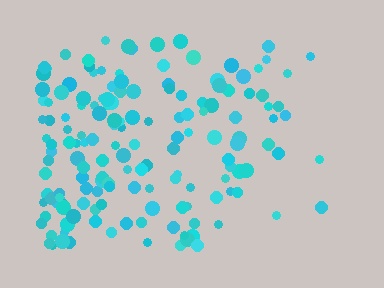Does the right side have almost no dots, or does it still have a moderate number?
Still a moderate number, just noticeably fewer than the left.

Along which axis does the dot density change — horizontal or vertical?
Horizontal.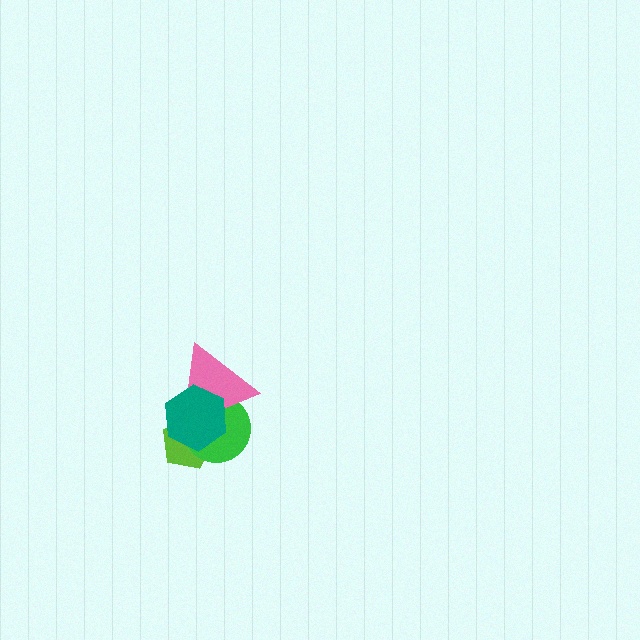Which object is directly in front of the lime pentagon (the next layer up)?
The green circle is directly in front of the lime pentagon.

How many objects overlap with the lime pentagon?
3 objects overlap with the lime pentagon.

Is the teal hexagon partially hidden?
No, no other shape covers it.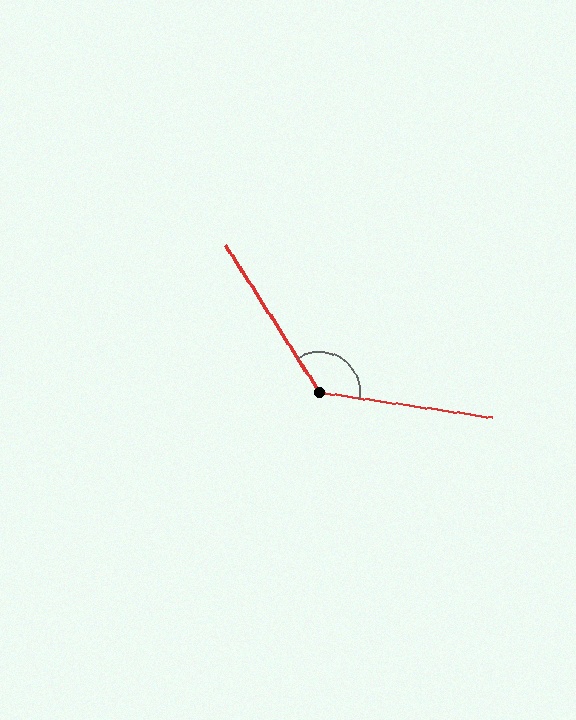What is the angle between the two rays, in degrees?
Approximately 131 degrees.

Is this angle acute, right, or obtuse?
It is obtuse.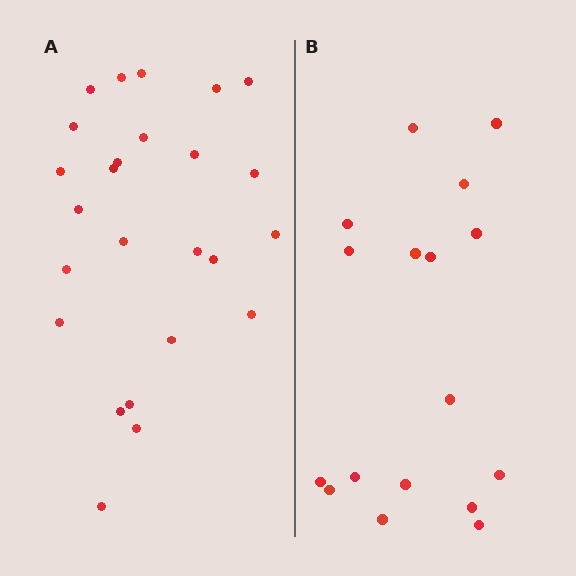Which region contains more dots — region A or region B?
Region A (the left region) has more dots.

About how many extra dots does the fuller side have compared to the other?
Region A has roughly 8 or so more dots than region B.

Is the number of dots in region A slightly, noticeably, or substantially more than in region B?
Region A has substantially more. The ratio is roughly 1.5 to 1.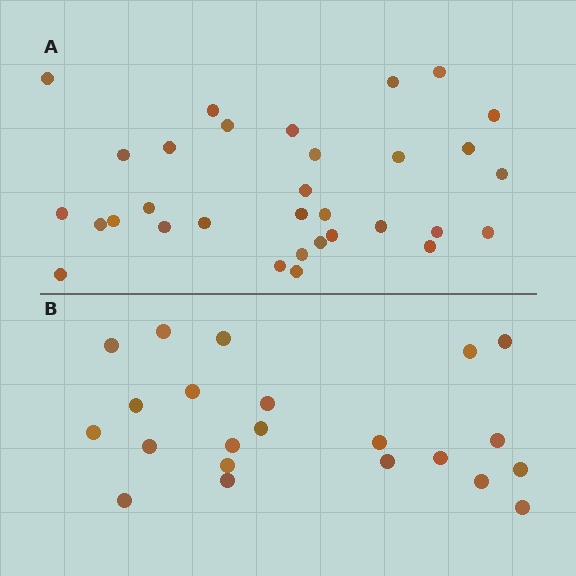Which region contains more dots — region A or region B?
Region A (the top region) has more dots.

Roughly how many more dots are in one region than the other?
Region A has roughly 10 or so more dots than region B.